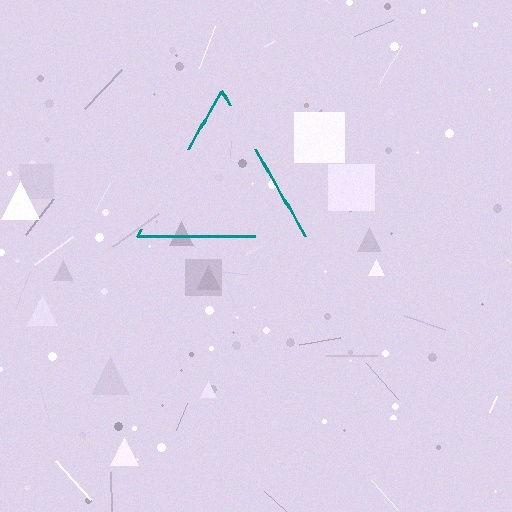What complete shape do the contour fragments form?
The contour fragments form a triangle.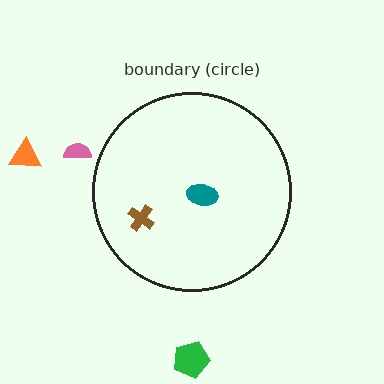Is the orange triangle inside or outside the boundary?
Outside.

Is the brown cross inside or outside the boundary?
Inside.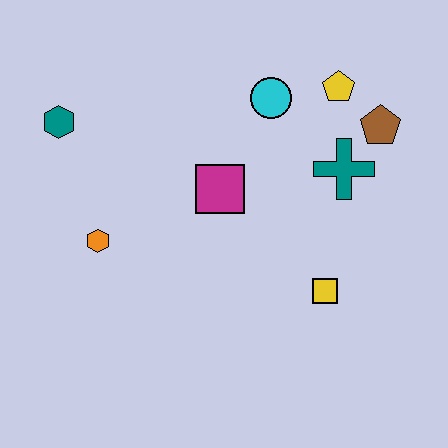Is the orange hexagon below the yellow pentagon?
Yes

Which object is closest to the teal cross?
The brown pentagon is closest to the teal cross.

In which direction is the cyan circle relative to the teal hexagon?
The cyan circle is to the right of the teal hexagon.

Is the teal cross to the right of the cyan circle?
Yes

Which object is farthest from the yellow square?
The teal hexagon is farthest from the yellow square.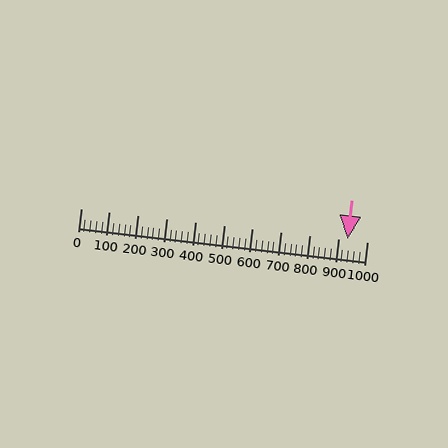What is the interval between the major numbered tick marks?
The major tick marks are spaced 100 units apart.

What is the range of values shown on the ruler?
The ruler shows values from 0 to 1000.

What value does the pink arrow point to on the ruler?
The pink arrow points to approximately 931.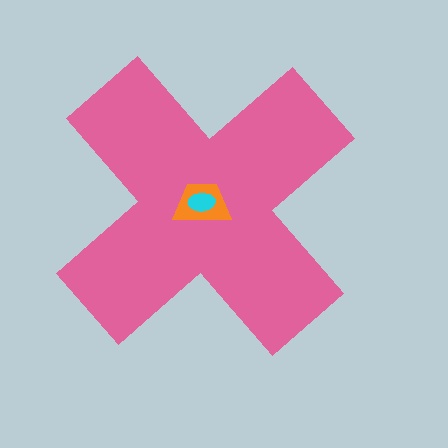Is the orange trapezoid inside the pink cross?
Yes.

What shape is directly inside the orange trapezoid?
The cyan ellipse.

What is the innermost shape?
The cyan ellipse.